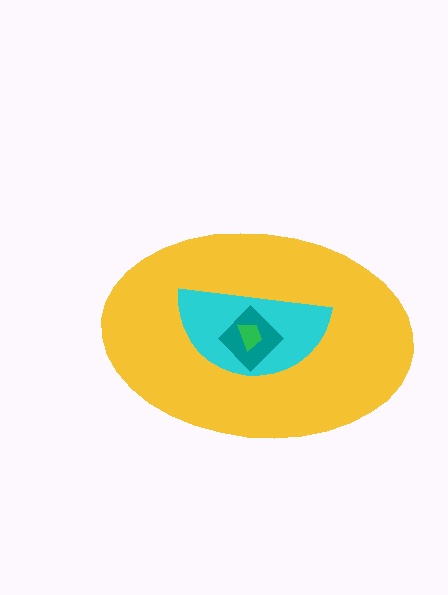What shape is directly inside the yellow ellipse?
The cyan semicircle.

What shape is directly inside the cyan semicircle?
The teal diamond.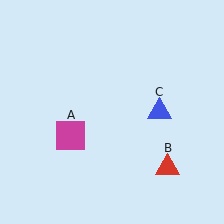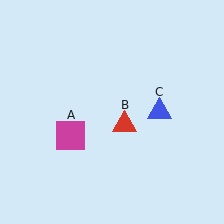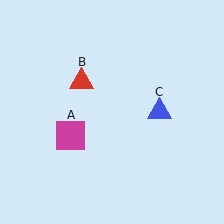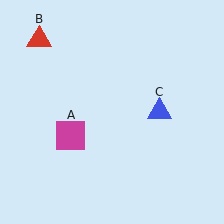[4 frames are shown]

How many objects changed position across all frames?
1 object changed position: red triangle (object B).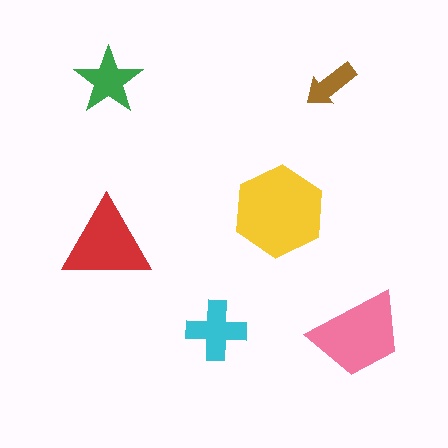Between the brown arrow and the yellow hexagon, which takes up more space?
The yellow hexagon.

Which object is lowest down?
The pink trapezoid is bottommost.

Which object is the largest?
The yellow hexagon.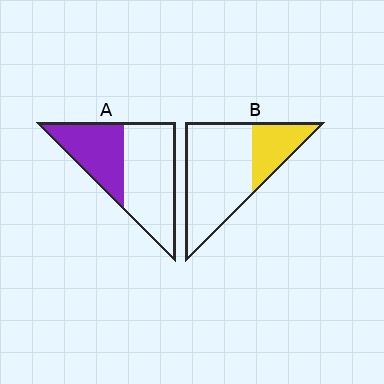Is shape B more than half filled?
No.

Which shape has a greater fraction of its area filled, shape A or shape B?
Shape A.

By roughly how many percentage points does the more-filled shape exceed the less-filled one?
By roughly 10 percentage points (A over B).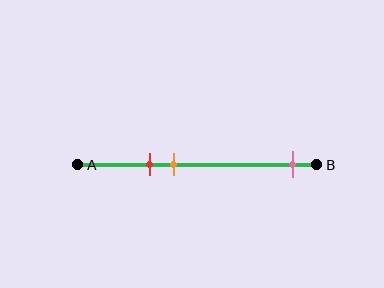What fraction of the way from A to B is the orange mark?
The orange mark is approximately 40% (0.4) of the way from A to B.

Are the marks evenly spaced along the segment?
No, the marks are not evenly spaced.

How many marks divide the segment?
There are 3 marks dividing the segment.